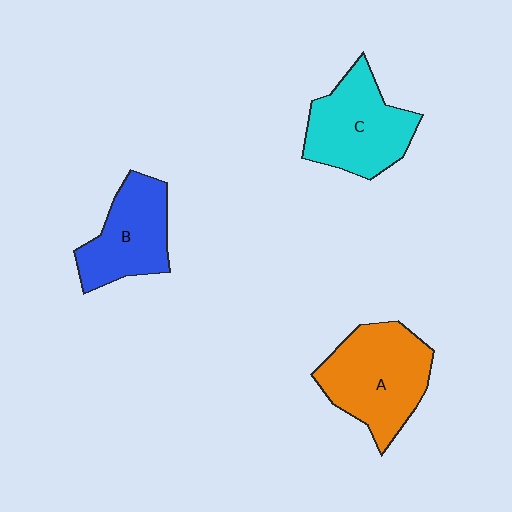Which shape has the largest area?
Shape A (orange).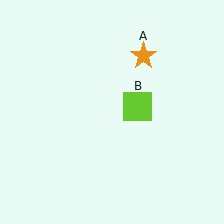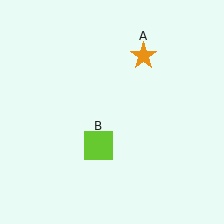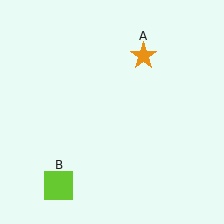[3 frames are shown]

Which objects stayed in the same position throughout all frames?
Orange star (object A) remained stationary.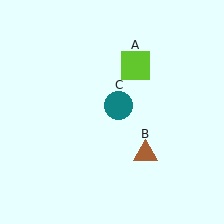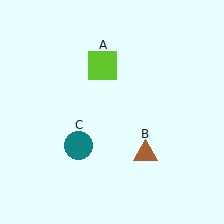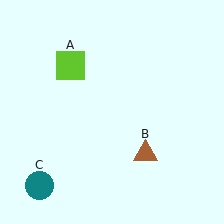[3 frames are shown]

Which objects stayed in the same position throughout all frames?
Brown triangle (object B) remained stationary.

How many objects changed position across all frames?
2 objects changed position: lime square (object A), teal circle (object C).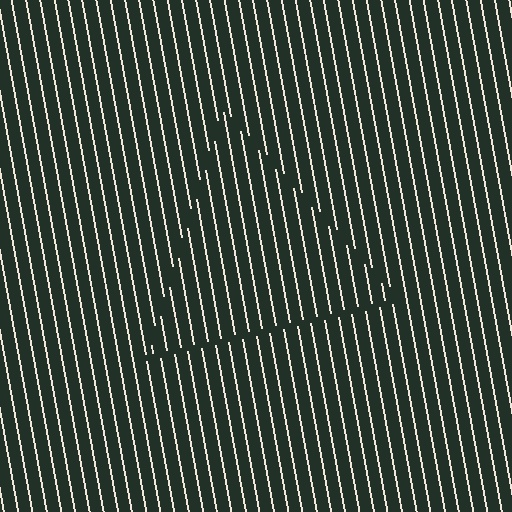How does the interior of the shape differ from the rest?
The interior of the shape contains the same grating, shifted by half a period — the contour is defined by the phase discontinuity where line-ends from the inner and outer gratings abut.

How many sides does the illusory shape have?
3 sides — the line-ends trace a triangle.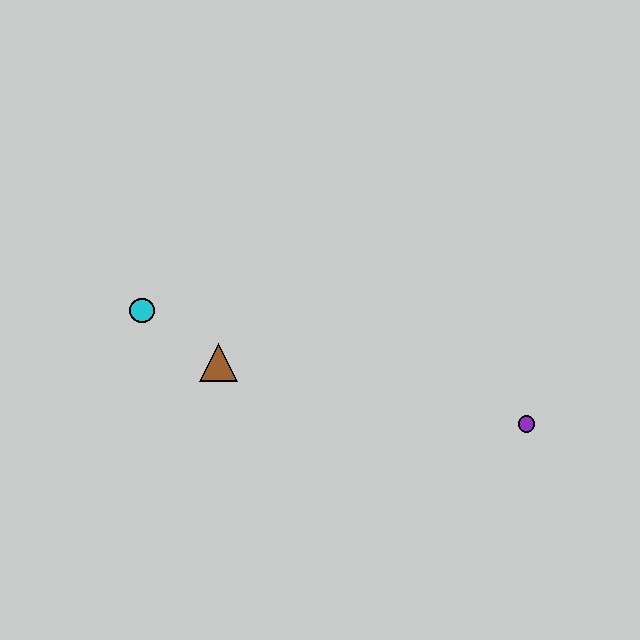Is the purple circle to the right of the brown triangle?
Yes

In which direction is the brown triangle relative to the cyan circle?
The brown triangle is to the right of the cyan circle.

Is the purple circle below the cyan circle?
Yes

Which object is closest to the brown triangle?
The cyan circle is closest to the brown triangle.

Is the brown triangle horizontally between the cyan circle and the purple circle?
Yes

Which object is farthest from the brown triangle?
The purple circle is farthest from the brown triangle.